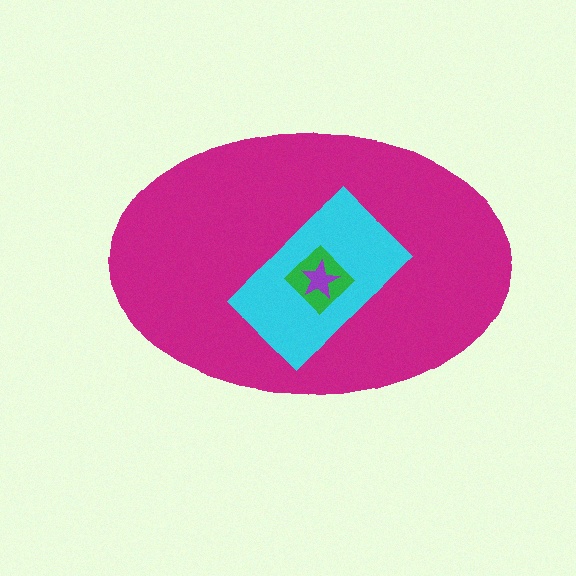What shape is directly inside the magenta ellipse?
The cyan rectangle.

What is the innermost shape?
The purple star.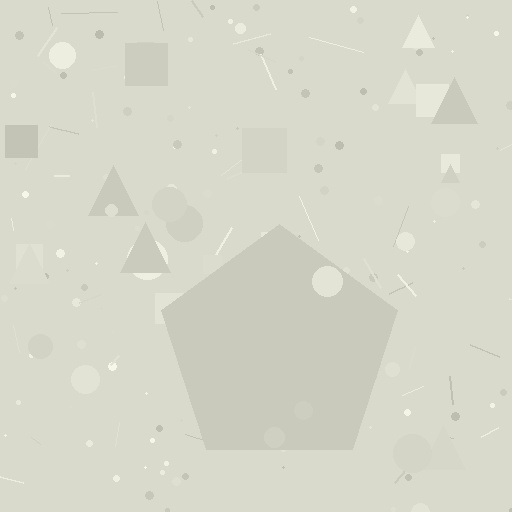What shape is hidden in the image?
A pentagon is hidden in the image.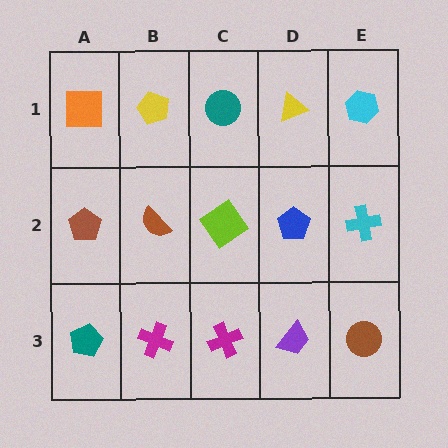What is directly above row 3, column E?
A cyan cross.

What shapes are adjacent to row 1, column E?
A cyan cross (row 2, column E), a yellow triangle (row 1, column D).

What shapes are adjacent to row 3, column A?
A brown pentagon (row 2, column A), a magenta cross (row 3, column B).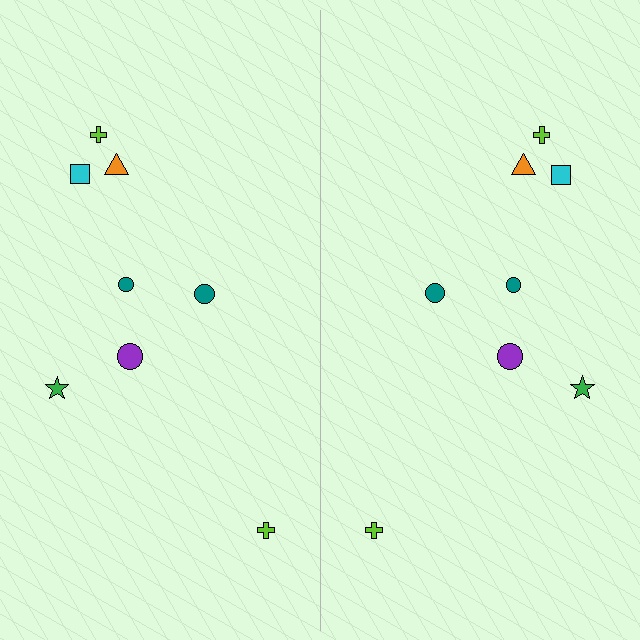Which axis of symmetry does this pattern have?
The pattern has a vertical axis of symmetry running through the center of the image.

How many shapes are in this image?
There are 16 shapes in this image.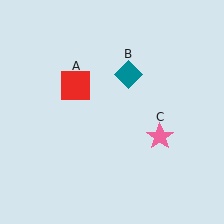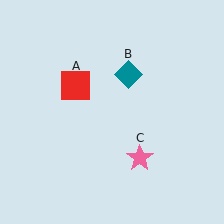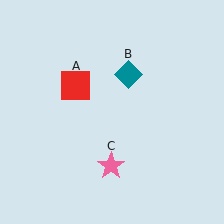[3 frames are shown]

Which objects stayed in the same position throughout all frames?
Red square (object A) and teal diamond (object B) remained stationary.